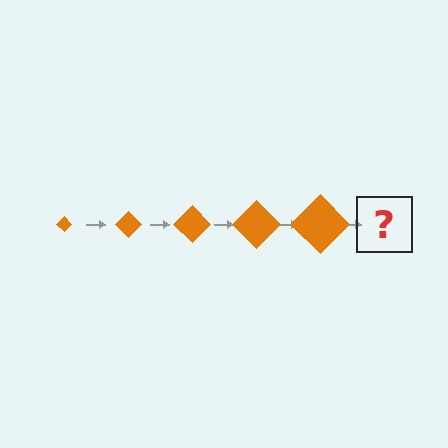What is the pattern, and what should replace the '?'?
The pattern is that the diamond gets progressively larger each step. The '?' should be an orange diamond, larger than the previous one.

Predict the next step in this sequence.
The next step is an orange diamond, larger than the previous one.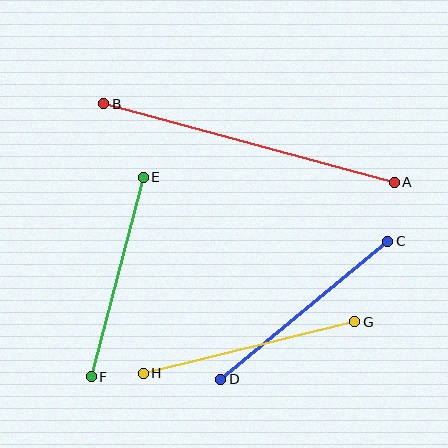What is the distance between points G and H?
The distance is approximately 218 pixels.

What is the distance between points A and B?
The distance is approximately 301 pixels.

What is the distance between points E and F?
The distance is approximately 206 pixels.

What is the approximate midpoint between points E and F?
The midpoint is at approximately (117, 277) pixels.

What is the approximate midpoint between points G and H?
The midpoint is at approximately (249, 348) pixels.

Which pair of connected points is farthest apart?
Points A and B are farthest apart.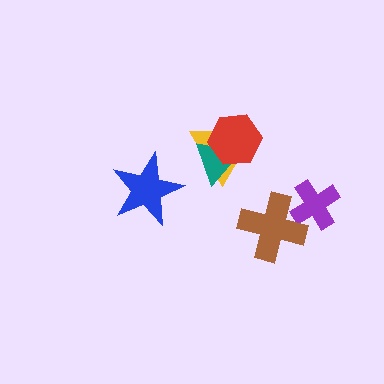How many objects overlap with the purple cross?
1 object overlaps with the purple cross.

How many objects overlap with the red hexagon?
2 objects overlap with the red hexagon.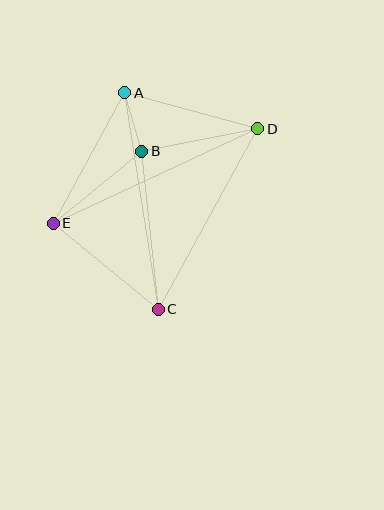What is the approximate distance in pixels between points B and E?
The distance between B and E is approximately 114 pixels.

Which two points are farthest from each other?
Points D and E are farthest from each other.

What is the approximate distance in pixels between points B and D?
The distance between B and D is approximately 118 pixels.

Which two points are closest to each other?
Points A and B are closest to each other.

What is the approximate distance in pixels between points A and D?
The distance between A and D is approximately 138 pixels.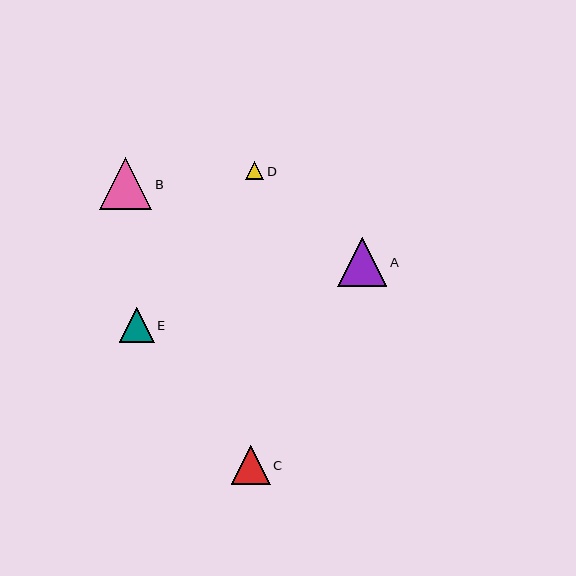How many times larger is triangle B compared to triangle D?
Triangle B is approximately 2.8 times the size of triangle D.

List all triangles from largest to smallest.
From largest to smallest: B, A, C, E, D.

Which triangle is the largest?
Triangle B is the largest with a size of approximately 52 pixels.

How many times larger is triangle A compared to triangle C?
Triangle A is approximately 1.3 times the size of triangle C.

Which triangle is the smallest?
Triangle D is the smallest with a size of approximately 18 pixels.